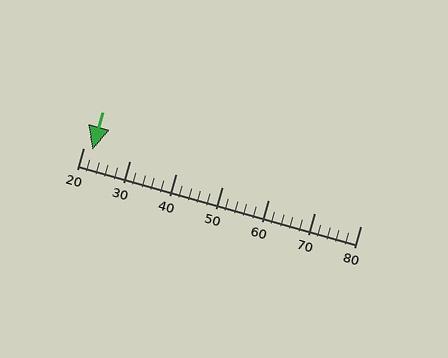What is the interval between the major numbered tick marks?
The major tick marks are spaced 10 units apart.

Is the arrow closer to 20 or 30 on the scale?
The arrow is closer to 20.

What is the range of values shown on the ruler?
The ruler shows values from 20 to 80.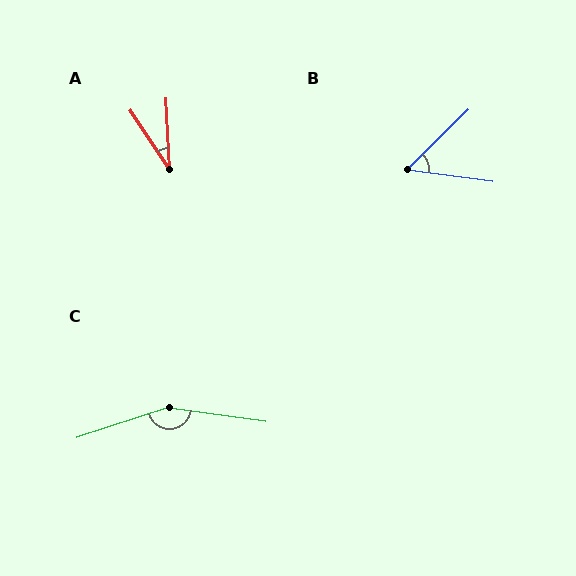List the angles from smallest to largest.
A (31°), B (52°), C (154°).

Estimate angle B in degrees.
Approximately 52 degrees.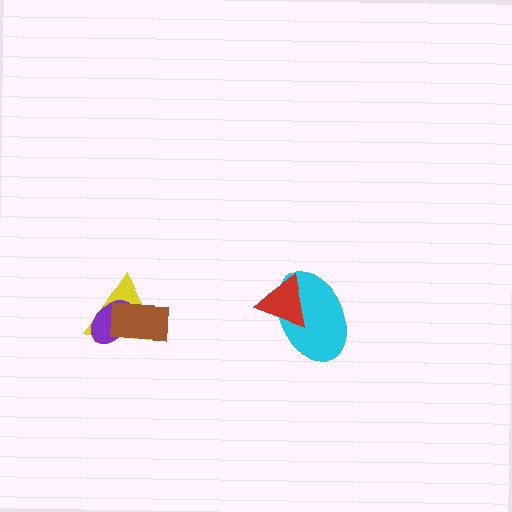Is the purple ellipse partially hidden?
Yes, it is partially covered by another shape.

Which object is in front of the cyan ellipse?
The red triangle is in front of the cyan ellipse.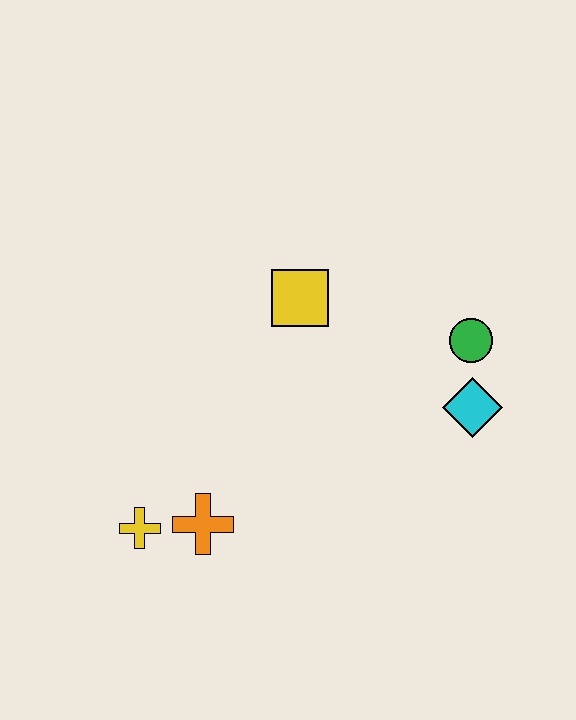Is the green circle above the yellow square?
No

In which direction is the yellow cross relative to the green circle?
The yellow cross is to the left of the green circle.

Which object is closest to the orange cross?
The yellow cross is closest to the orange cross.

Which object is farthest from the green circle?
The yellow cross is farthest from the green circle.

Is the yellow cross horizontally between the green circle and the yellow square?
No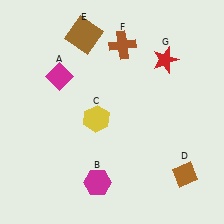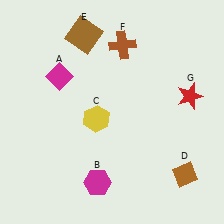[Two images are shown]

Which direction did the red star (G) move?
The red star (G) moved down.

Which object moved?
The red star (G) moved down.